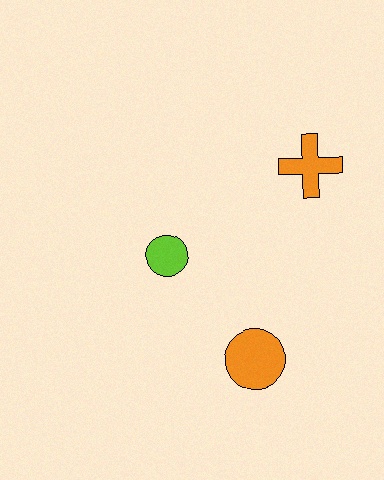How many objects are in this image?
There are 3 objects.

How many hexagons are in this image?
There are no hexagons.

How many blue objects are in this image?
There are no blue objects.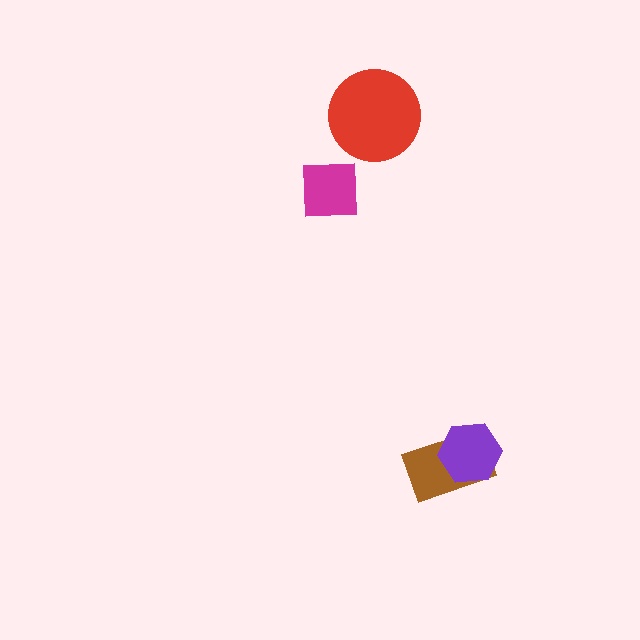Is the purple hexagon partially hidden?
No, no other shape covers it.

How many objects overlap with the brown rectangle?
1 object overlaps with the brown rectangle.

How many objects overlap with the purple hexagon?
1 object overlaps with the purple hexagon.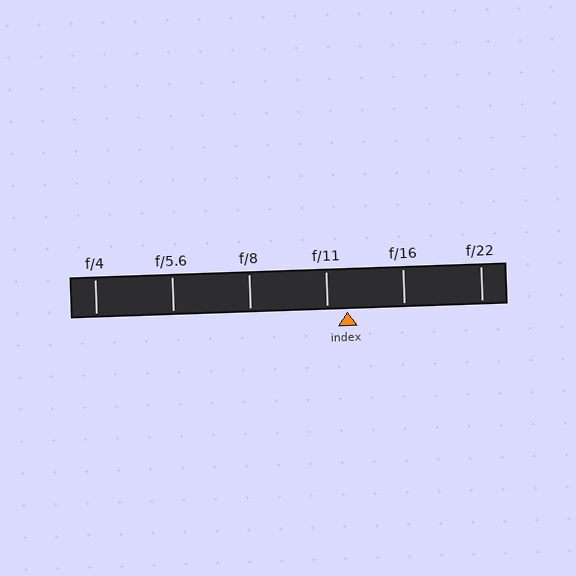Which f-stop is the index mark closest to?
The index mark is closest to f/11.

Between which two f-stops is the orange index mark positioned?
The index mark is between f/11 and f/16.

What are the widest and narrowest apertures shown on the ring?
The widest aperture shown is f/4 and the narrowest is f/22.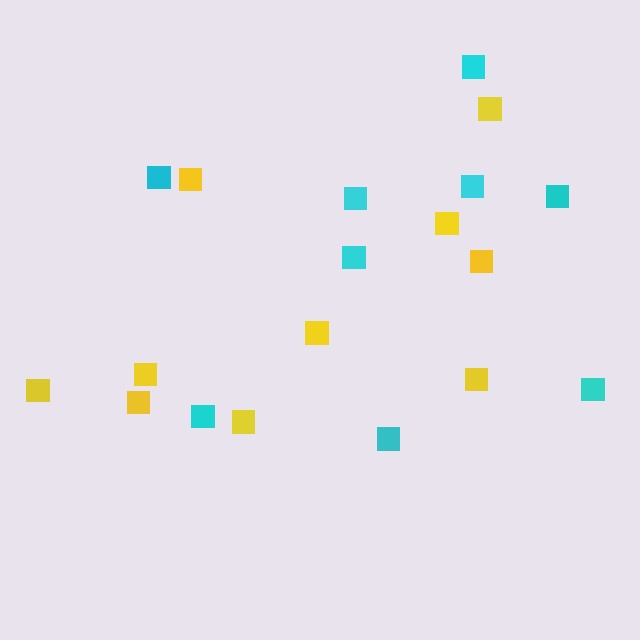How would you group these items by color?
There are 2 groups: one group of cyan squares (9) and one group of yellow squares (10).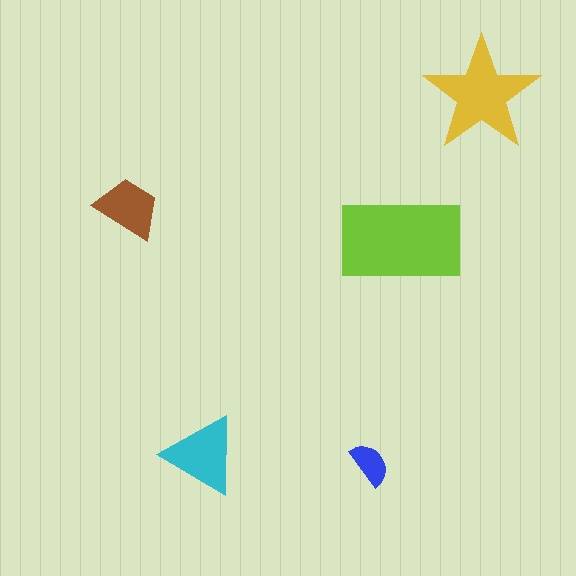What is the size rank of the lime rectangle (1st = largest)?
1st.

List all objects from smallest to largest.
The blue semicircle, the brown trapezoid, the cyan triangle, the yellow star, the lime rectangle.